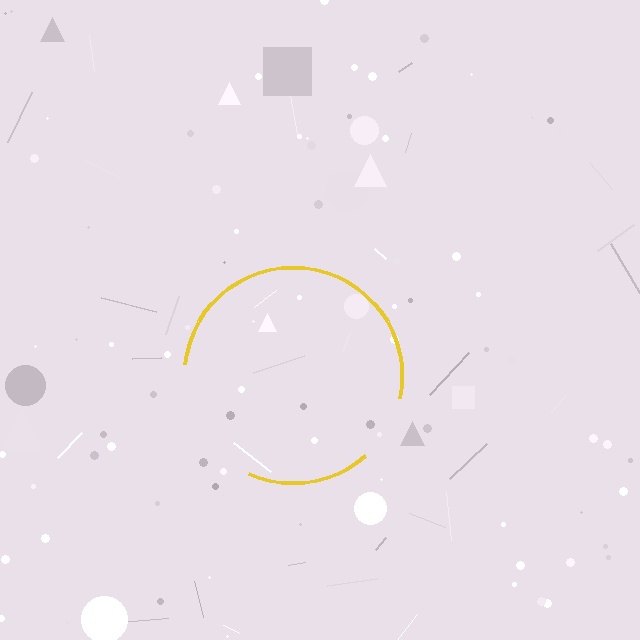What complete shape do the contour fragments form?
The contour fragments form a circle.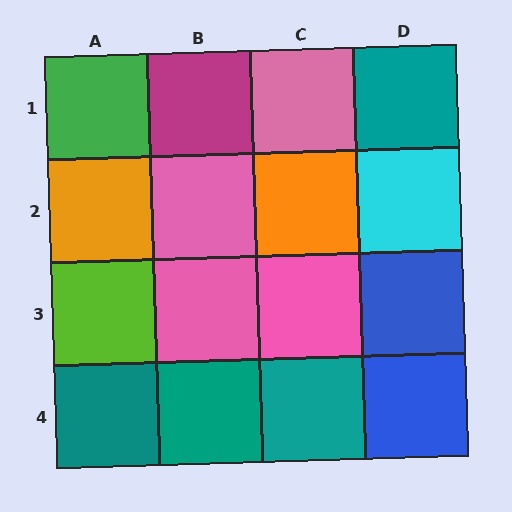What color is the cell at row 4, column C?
Teal.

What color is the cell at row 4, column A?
Teal.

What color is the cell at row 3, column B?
Pink.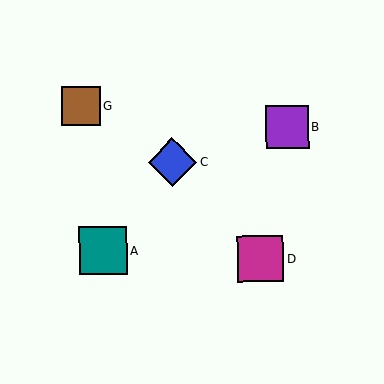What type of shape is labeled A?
Shape A is a teal square.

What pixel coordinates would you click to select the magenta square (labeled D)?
Click at (260, 259) to select the magenta square D.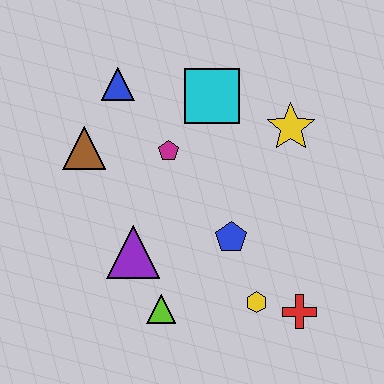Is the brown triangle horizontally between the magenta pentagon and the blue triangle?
No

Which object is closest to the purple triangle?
The lime triangle is closest to the purple triangle.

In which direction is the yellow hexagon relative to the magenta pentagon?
The yellow hexagon is below the magenta pentagon.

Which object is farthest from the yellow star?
The lime triangle is farthest from the yellow star.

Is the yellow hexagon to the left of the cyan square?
No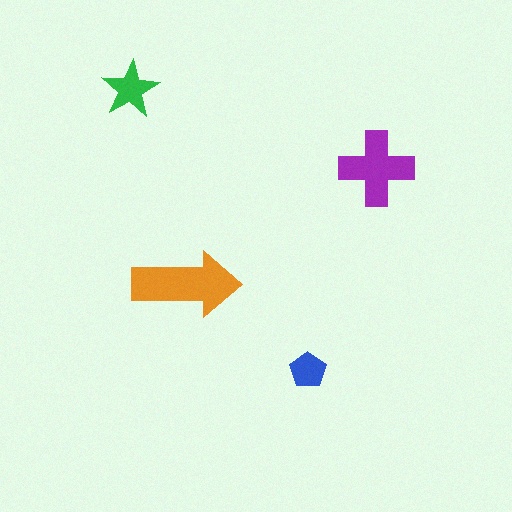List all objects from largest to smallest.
The orange arrow, the purple cross, the green star, the blue pentagon.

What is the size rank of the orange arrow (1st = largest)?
1st.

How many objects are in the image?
There are 4 objects in the image.